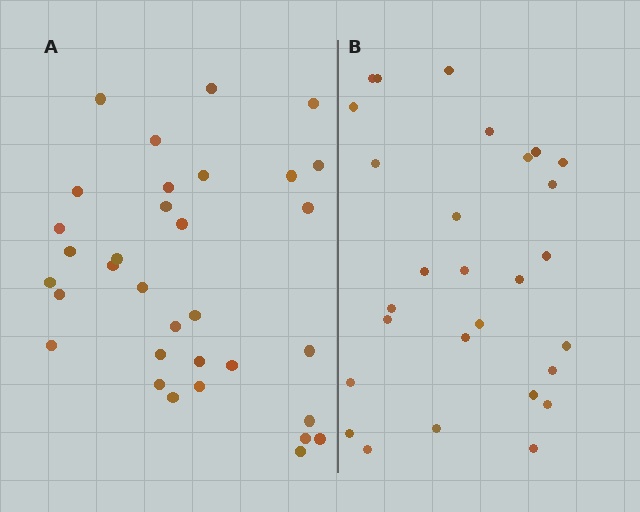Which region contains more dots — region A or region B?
Region A (the left region) has more dots.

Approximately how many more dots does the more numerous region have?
Region A has about 5 more dots than region B.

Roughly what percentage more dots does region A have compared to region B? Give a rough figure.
About 20% more.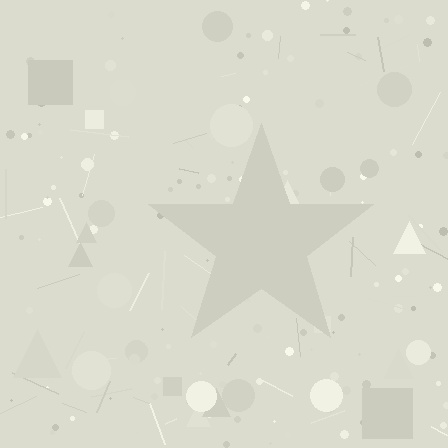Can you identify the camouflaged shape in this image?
The camouflaged shape is a star.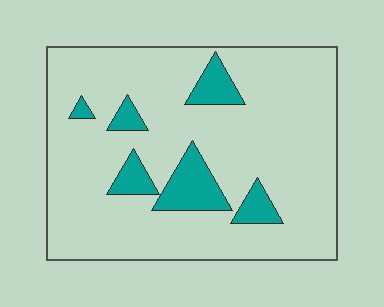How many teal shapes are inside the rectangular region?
6.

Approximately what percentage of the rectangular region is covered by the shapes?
Approximately 15%.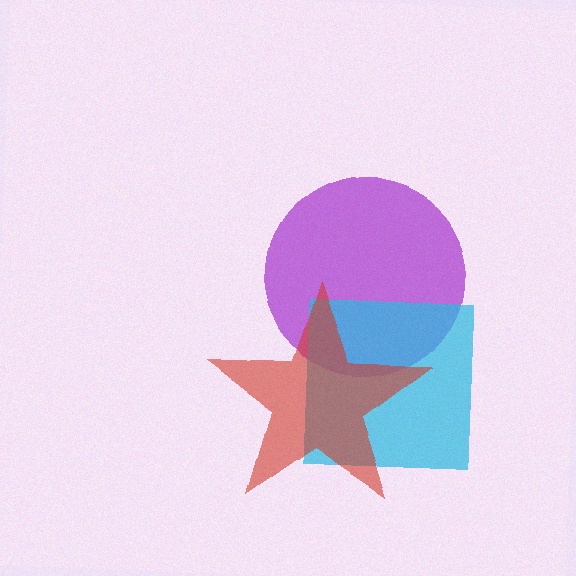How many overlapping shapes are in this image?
There are 3 overlapping shapes in the image.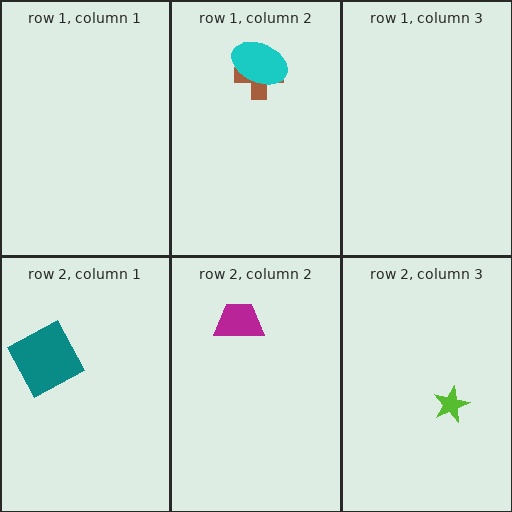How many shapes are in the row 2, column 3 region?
1.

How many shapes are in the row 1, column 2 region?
2.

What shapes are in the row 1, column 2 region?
The brown cross, the cyan ellipse.